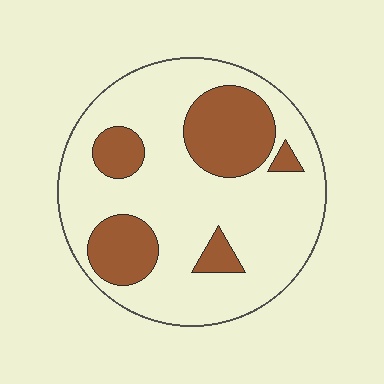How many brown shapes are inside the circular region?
5.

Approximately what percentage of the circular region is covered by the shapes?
Approximately 25%.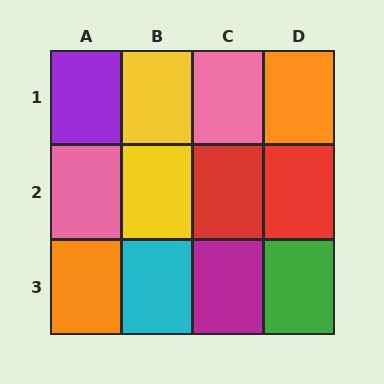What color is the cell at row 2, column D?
Red.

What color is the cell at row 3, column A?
Orange.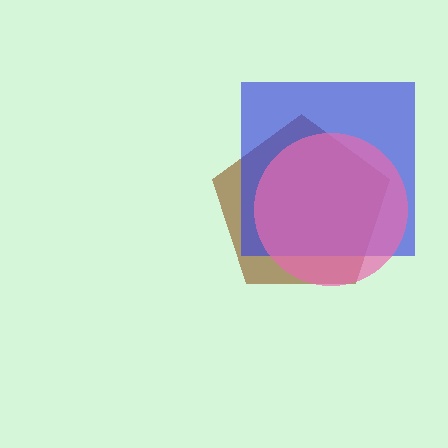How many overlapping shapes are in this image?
There are 3 overlapping shapes in the image.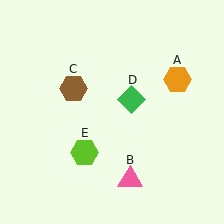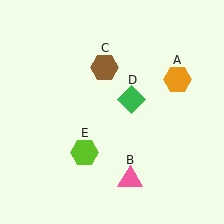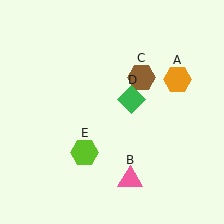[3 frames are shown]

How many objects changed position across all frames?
1 object changed position: brown hexagon (object C).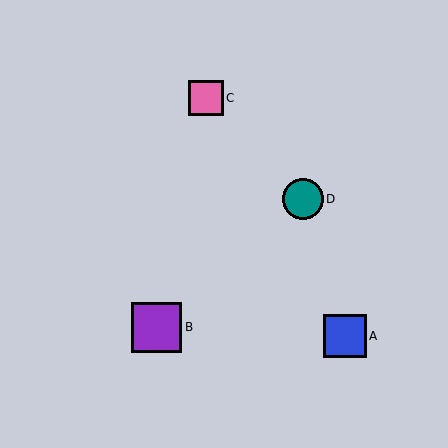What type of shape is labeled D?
Shape D is a teal circle.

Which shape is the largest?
The purple square (labeled B) is the largest.